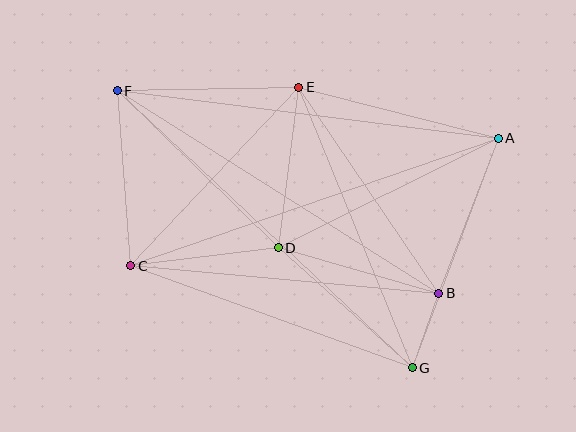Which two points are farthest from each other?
Points F and G are farthest from each other.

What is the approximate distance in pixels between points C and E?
The distance between C and E is approximately 245 pixels.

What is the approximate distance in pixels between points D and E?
The distance between D and E is approximately 162 pixels.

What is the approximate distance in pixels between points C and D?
The distance between C and D is approximately 149 pixels.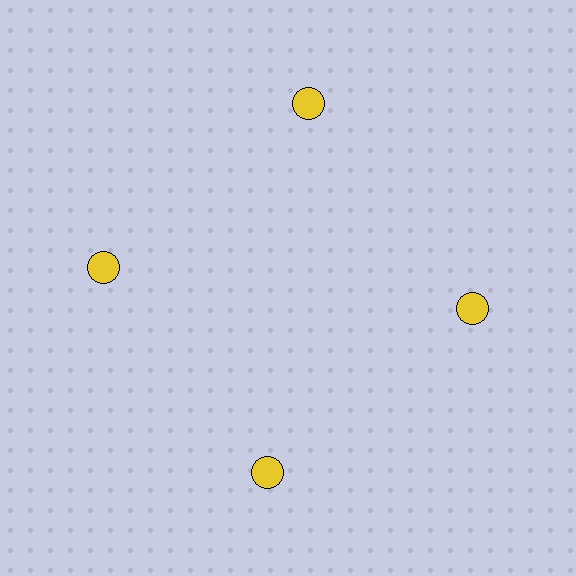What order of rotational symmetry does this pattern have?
This pattern has 4-fold rotational symmetry.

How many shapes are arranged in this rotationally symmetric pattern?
There are 4 shapes, arranged in 4 groups of 1.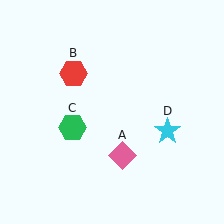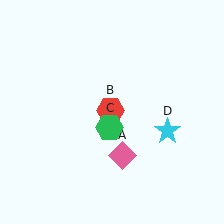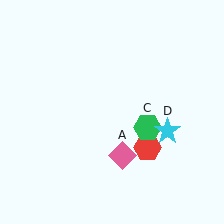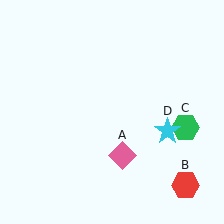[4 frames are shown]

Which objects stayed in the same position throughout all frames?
Pink diamond (object A) and cyan star (object D) remained stationary.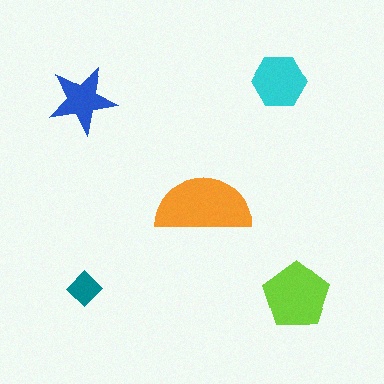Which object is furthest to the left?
The blue star is leftmost.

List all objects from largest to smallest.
The orange semicircle, the lime pentagon, the cyan hexagon, the blue star, the teal diamond.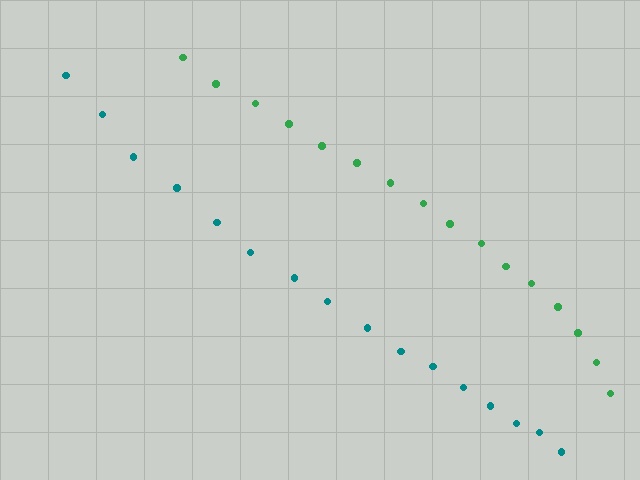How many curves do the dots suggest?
There are 2 distinct paths.